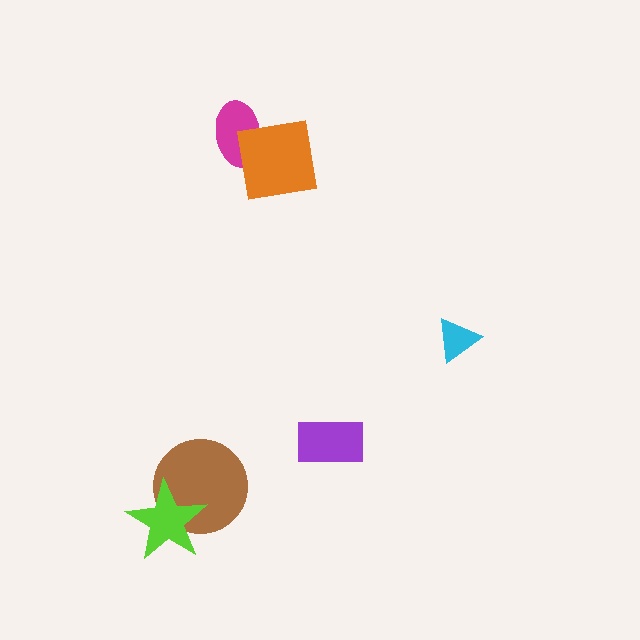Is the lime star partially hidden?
No, no other shape covers it.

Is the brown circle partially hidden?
Yes, it is partially covered by another shape.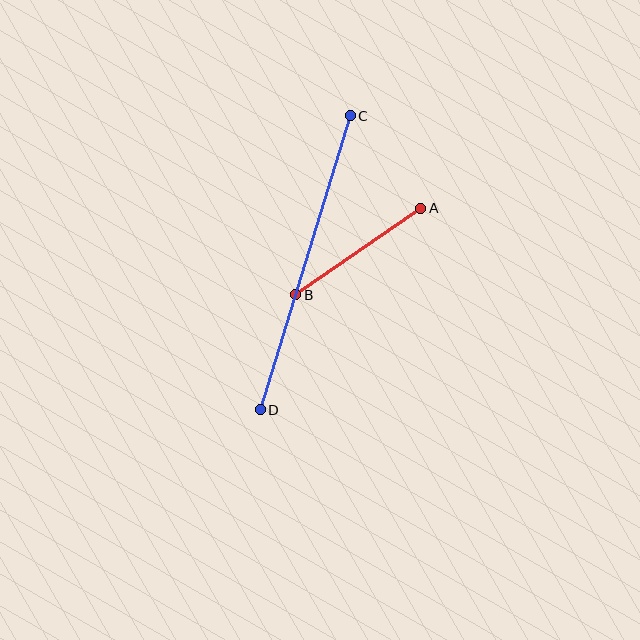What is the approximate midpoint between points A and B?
The midpoint is at approximately (358, 252) pixels.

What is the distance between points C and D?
The distance is approximately 307 pixels.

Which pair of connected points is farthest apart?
Points C and D are farthest apart.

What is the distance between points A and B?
The distance is approximately 152 pixels.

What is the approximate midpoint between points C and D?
The midpoint is at approximately (305, 263) pixels.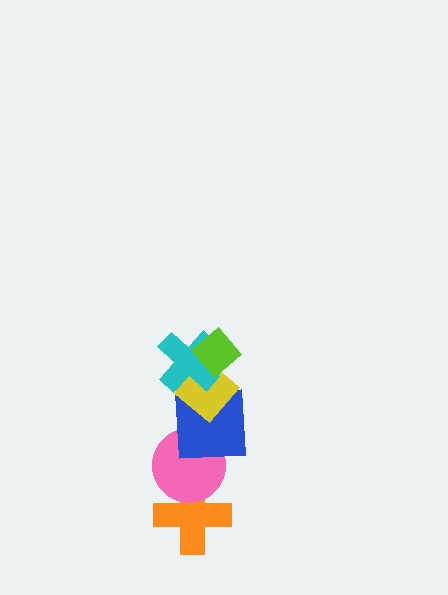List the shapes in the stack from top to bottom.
From top to bottom: the lime diamond, the cyan cross, the yellow diamond, the blue square, the pink circle, the orange cross.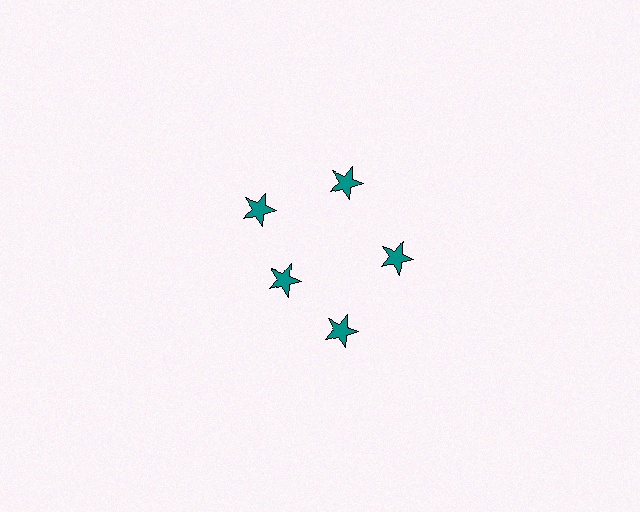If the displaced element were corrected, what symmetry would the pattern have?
It would have 5-fold rotational symmetry — the pattern would map onto itself every 72 degrees.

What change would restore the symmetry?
The symmetry would be restored by moving it outward, back onto the ring so that all 5 stars sit at equal angles and equal distance from the center.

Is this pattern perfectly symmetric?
No. The 5 teal stars are arranged in a ring, but one element near the 8 o'clock position is pulled inward toward the center, breaking the 5-fold rotational symmetry.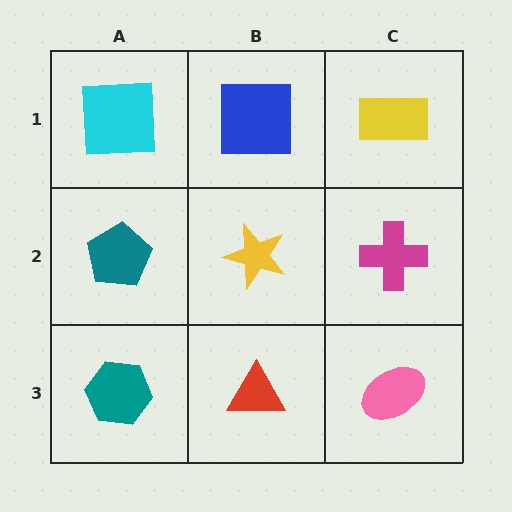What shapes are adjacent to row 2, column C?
A yellow rectangle (row 1, column C), a pink ellipse (row 3, column C), a yellow star (row 2, column B).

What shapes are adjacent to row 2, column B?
A blue square (row 1, column B), a red triangle (row 3, column B), a teal pentagon (row 2, column A), a magenta cross (row 2, column C).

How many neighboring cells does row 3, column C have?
2.